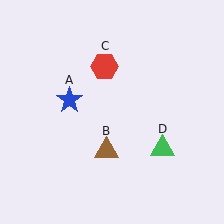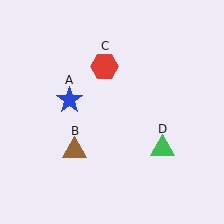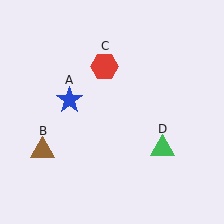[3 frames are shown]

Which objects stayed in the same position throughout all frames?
Blue star (object A) and red hexagon (object C) and green triangle (object D) remained stationary.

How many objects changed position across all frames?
1 object changed position: brown triangle (object B).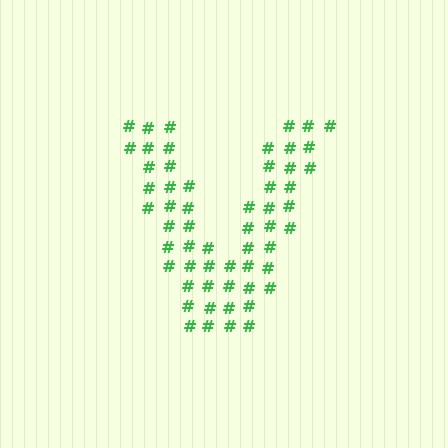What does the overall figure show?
The overall figure shows the letter V.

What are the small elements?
The small elements are hash symbols.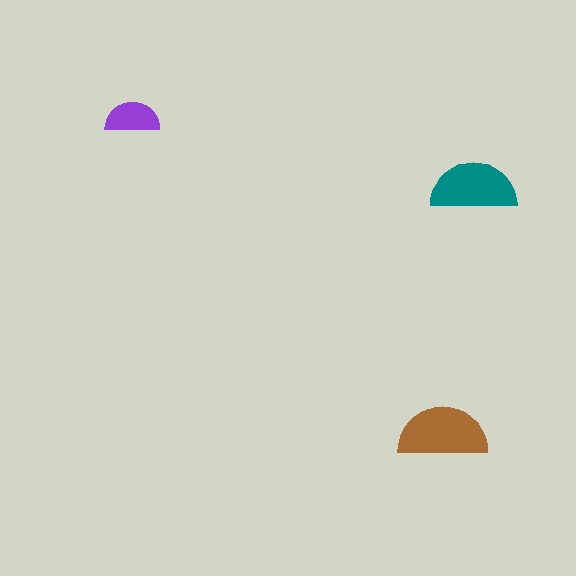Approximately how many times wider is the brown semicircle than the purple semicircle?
About 1.5 times wider.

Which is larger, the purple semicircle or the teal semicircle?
The teal one.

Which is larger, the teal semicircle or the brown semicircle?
The brown one.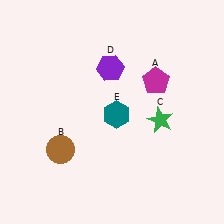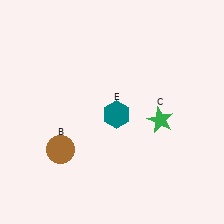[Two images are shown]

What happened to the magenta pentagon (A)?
The magenta pentagon (A) was removed in Image 2. It was in the top-right area of Image 1.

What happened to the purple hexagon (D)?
The purple hexagon (D) was removed in Image 2. It was in the top-left area of Image 1.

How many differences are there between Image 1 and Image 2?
There are 2 differences between the two images.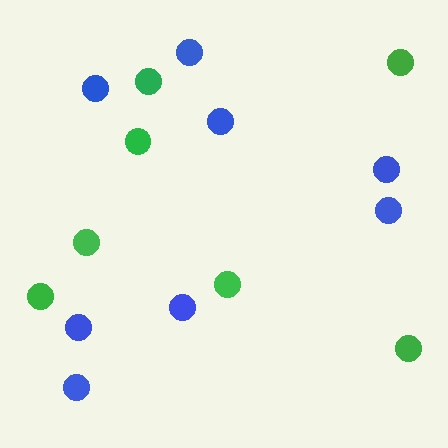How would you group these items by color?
There are 2 groups: one group of green circles (7) and one group of blue circles (8).